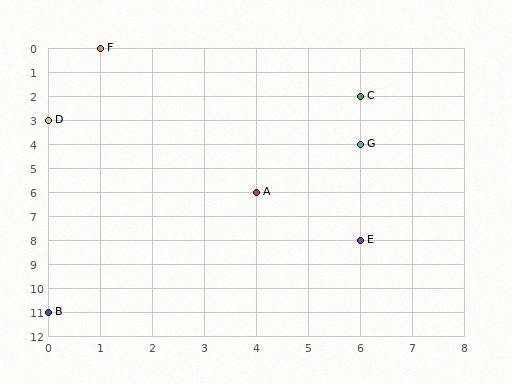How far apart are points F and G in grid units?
Points F and G are 5 columns and 4 rows apart (about 6.4 grid units diagonally).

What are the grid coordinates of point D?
Point D is at grid coordinates (0, 3).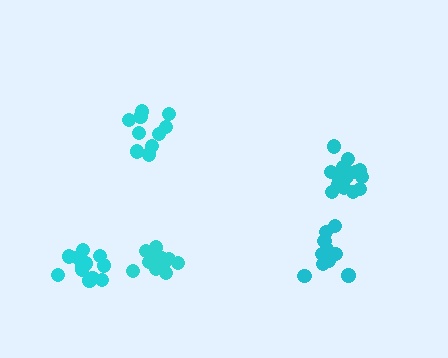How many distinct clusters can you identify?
There are 5 distinct clusters.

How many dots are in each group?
Group 1: 12 dots, Group 2: 10 dots, Group 3: 15 dots, Group 4: 10 dots, Group 5: 12 dots (59 total).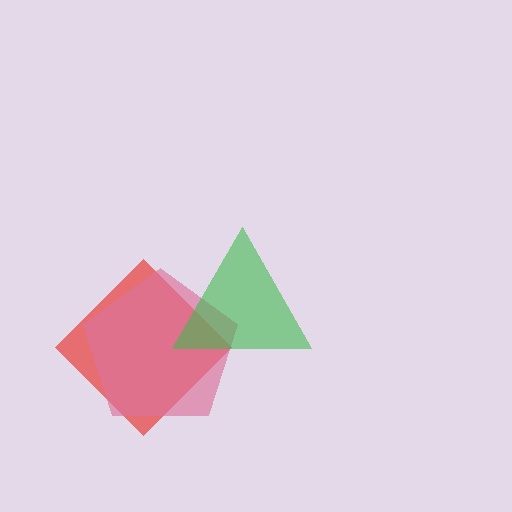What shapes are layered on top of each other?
The layered shapes are: a red diamond, a pink pentagon, a green triangle.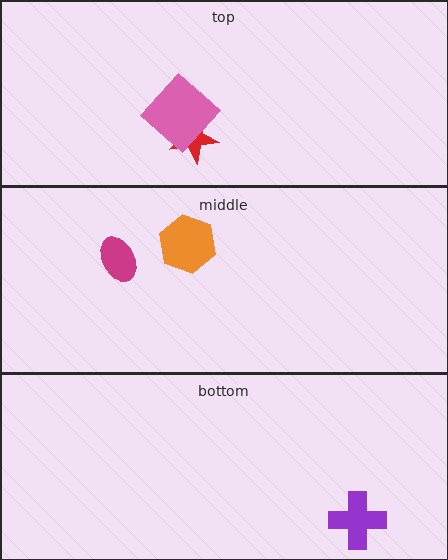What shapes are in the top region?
The red star, the pink diamond.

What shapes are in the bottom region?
The purple cross.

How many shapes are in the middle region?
2.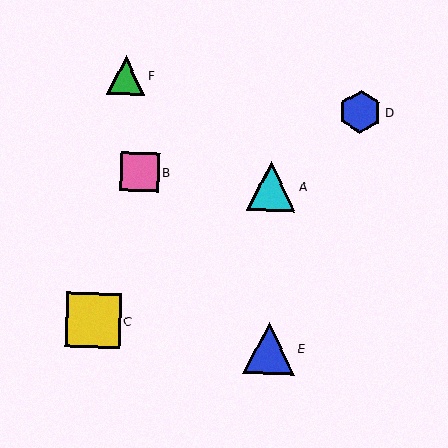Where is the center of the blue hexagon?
The center of the blue hexagon is at (361, 112).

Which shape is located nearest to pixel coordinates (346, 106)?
The blue hexagon (labeled D) at (361, 112) is nearest to that location.